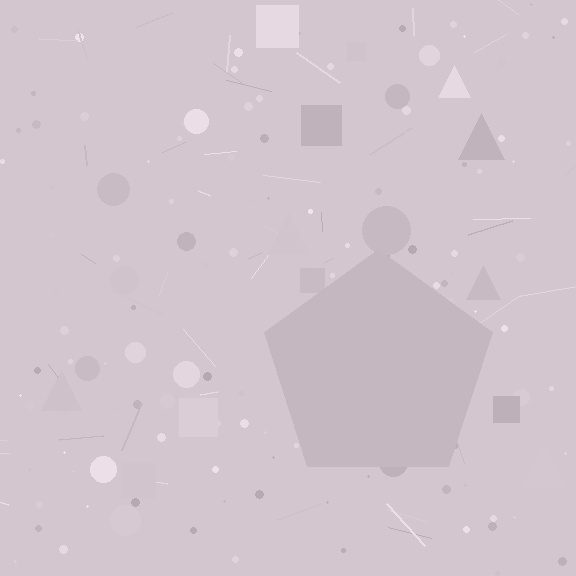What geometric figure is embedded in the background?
A pentagon is embedded in the background.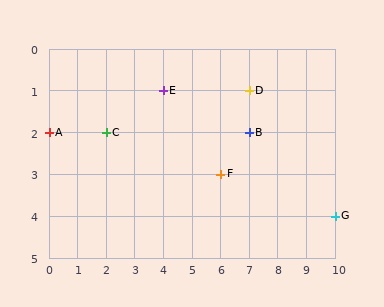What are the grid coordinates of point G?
Point G is at grid coordinates (10, 4).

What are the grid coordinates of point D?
Point D is at grid coordinates (7, 1).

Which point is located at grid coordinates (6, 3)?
Point F is at (6, 3).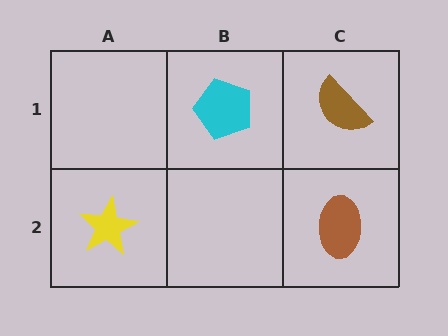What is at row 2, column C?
A brown ellipse.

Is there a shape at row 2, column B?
No, that cell is empty.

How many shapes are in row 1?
2 shapes.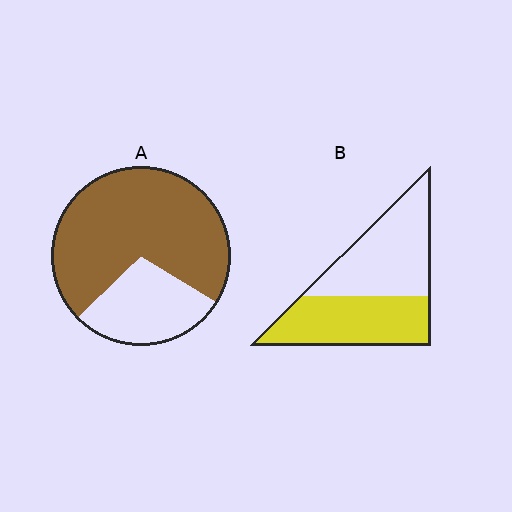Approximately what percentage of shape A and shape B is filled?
A is approximately 70% and B is approximately 50%.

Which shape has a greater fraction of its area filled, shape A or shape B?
Shape A.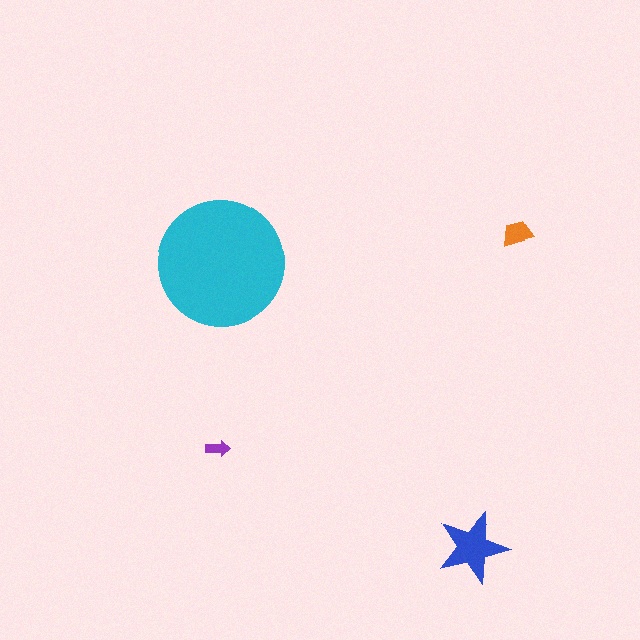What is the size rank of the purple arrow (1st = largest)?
4th.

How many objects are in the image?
There are 4 objects in the image.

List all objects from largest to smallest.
The cyan circle, the blue star, the orange trapezoid, the purple arrow.